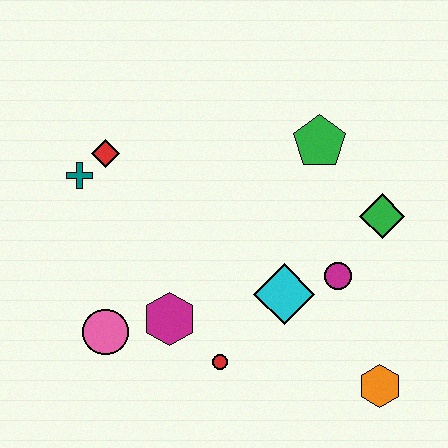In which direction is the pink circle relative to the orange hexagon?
The pink circle is to the left of the orange hexagon.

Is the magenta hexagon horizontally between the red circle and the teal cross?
Yes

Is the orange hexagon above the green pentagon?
No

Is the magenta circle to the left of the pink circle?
No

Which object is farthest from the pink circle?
The green diamond is farthest from the pink circle.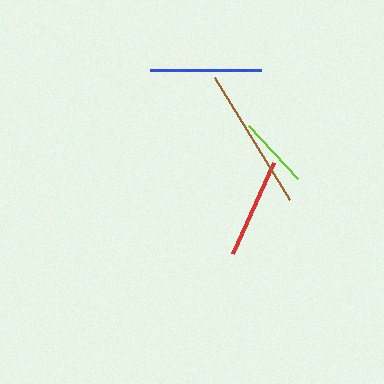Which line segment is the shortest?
The lime line is the shortest at approximately 73 pixels.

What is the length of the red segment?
The red segment is approximately 100 pixels long.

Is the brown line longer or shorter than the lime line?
The brown line is longer than the lime line.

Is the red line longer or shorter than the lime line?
The red line is longer than the lime line.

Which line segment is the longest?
The brown line is the longest at approximately 143 pixels.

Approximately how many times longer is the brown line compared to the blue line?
The brown line is approximately 1.3 times the length of the blue line.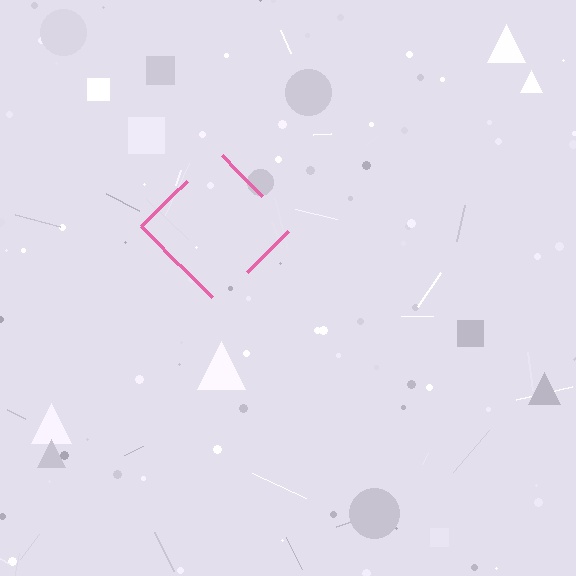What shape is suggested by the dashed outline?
The dashed outline suggests a diamond.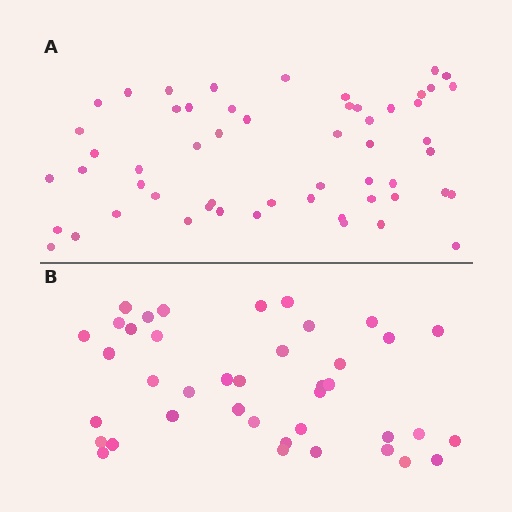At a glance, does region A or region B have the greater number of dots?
Region A (the top region) has more dots.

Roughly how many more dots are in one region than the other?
Region A has approximately 15 more dots than region B.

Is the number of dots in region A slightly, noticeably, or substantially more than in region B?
Region A has noticeably more, but not dramatically so. The ratio is roughly 1.4 to 1.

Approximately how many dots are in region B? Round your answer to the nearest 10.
About 40 dots.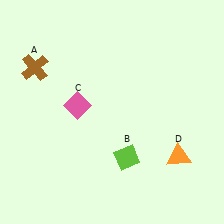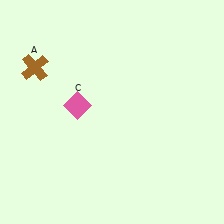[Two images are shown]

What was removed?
The orange triangle (D), the lime diamond (B) were removed in Image 2.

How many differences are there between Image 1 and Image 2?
There are 2 differences between the two images.